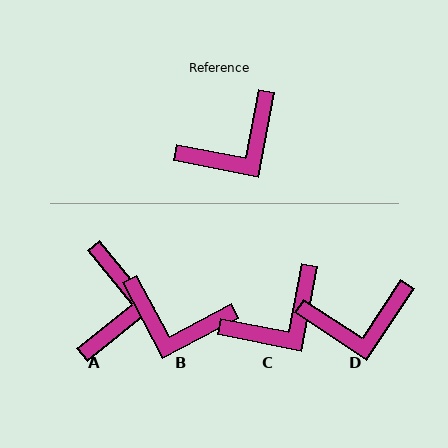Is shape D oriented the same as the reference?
No, it is off by about 22 degrees.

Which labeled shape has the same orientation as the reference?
C.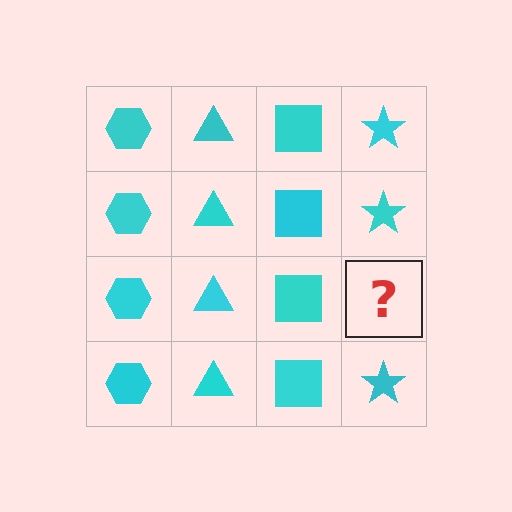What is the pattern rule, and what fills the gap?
The rule is that each column has a consistent shape. The gap should be filled with a cyan star.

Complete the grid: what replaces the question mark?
The question mark should be replaced with a cyan star.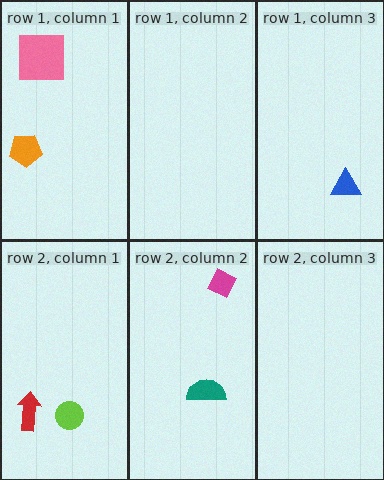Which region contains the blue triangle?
The row 1, column 3 region.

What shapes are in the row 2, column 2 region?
The teal semicircle, the magenta diamond.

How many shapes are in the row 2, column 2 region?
2.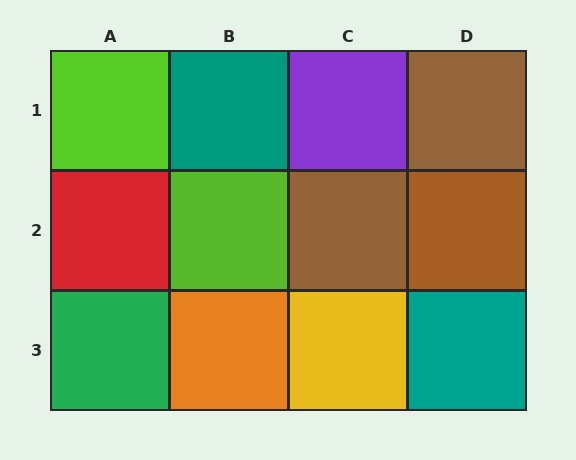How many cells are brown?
3 cells are brown.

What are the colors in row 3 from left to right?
Green, orange, yellow, teal.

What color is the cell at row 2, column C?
Brown.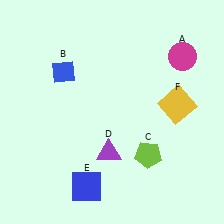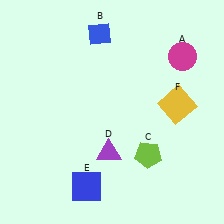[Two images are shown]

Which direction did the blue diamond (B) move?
The blue diamond (B) moved up.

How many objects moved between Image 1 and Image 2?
1 object moved between the two images.